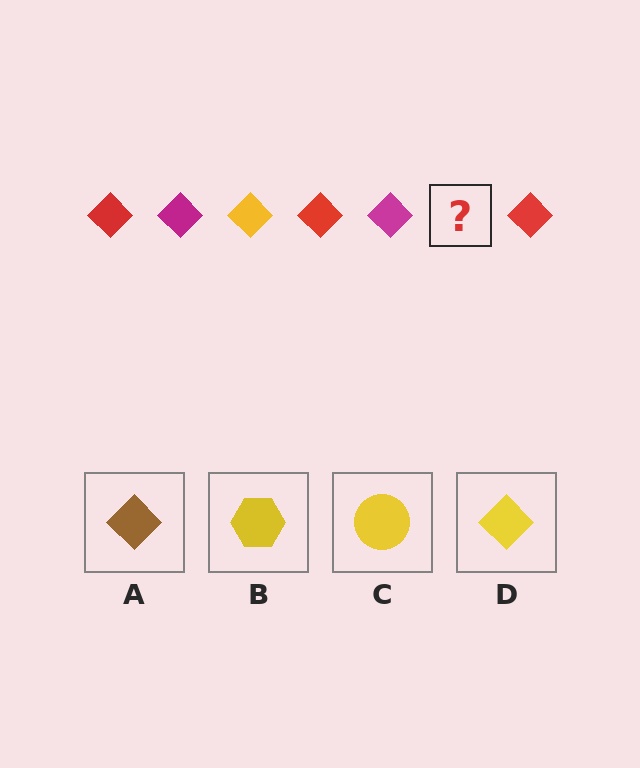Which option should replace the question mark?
Option D.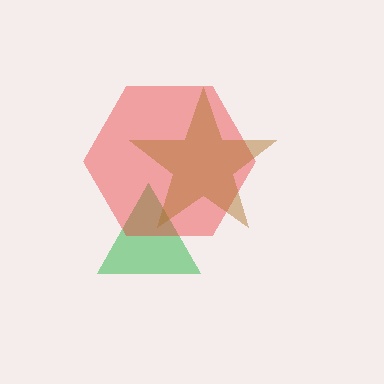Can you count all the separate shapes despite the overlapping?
Yes, there are 3 separate shapes.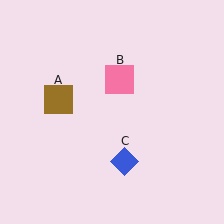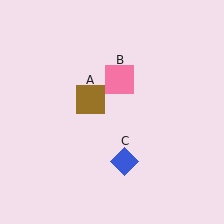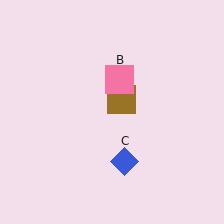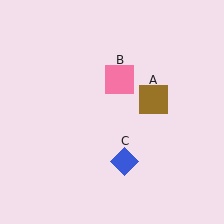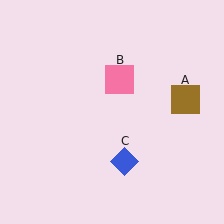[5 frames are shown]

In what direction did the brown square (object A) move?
The brown square (object A) moved right.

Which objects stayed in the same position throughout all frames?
Pink square (object B) and blue diamond (object C) remained stationary.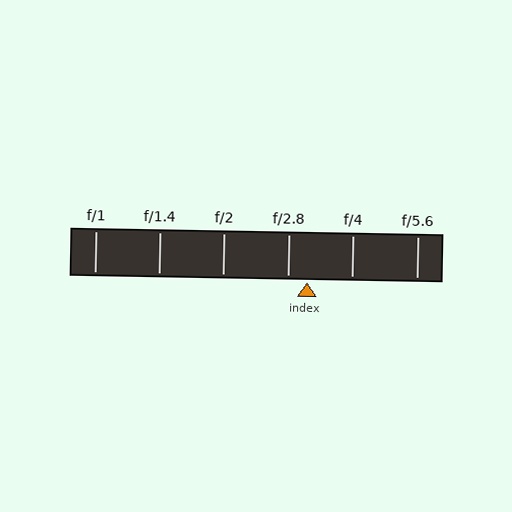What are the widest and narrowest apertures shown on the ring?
The widest aperture shown is f/1 and the narrowest is f/5.6.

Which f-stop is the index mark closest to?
The index mark is closest to f/2.8.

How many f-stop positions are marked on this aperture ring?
There are 6 f-stop positions marked.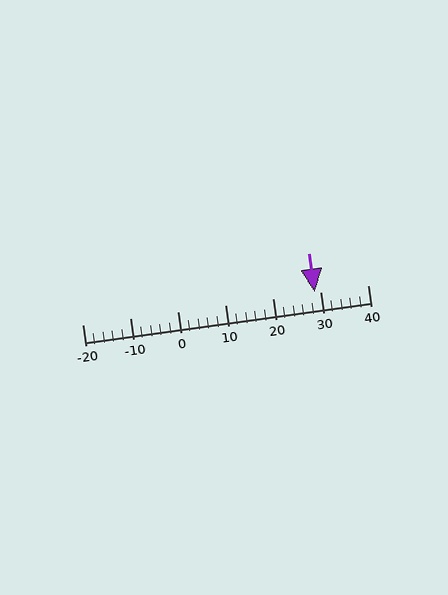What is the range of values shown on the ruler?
The ruler shows values from -20 to 40.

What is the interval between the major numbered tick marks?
The major tick marks are spaced 10 units apart.